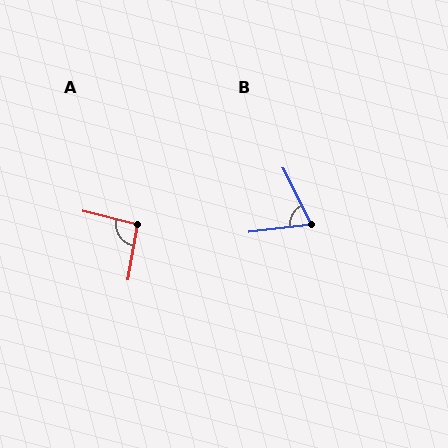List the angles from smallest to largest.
B (70°), A (94°).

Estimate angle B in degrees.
Approximately 70 degrees.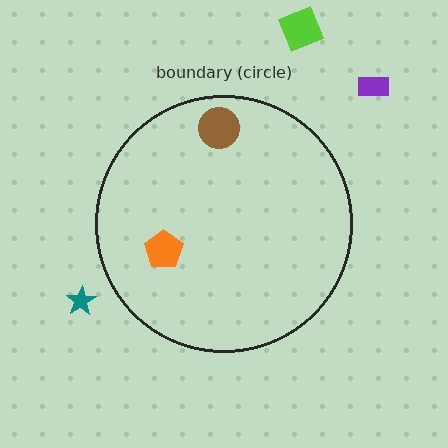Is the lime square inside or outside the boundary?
Outside.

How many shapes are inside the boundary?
2 inside, 3 outside.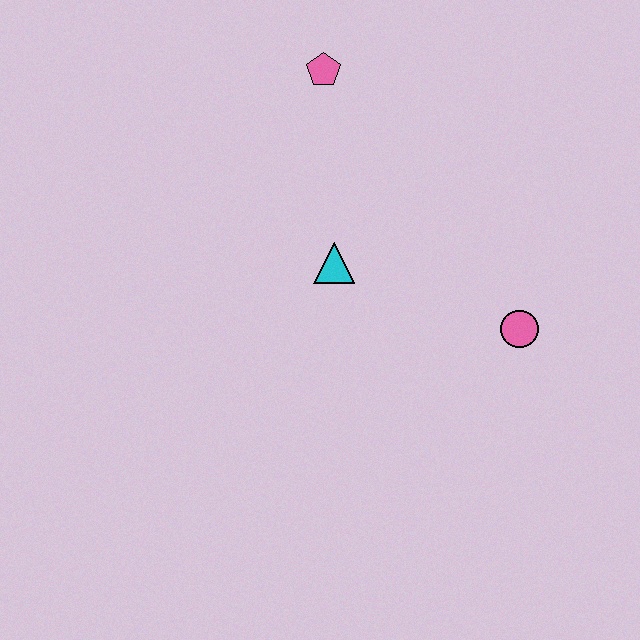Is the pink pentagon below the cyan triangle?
No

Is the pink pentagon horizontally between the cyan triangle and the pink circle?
No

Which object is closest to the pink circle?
The cyan triangle is closest to the pink circle.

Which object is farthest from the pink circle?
The pink pentagon is farthest from the pink circle.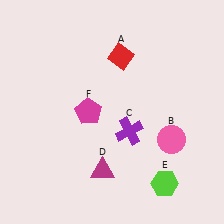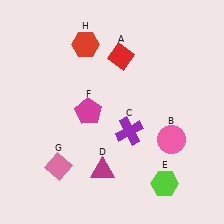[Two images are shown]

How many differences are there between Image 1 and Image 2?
There are 2 differences between the two images.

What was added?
A pink diamond (G), a red hexagon (H) were added in Image 2.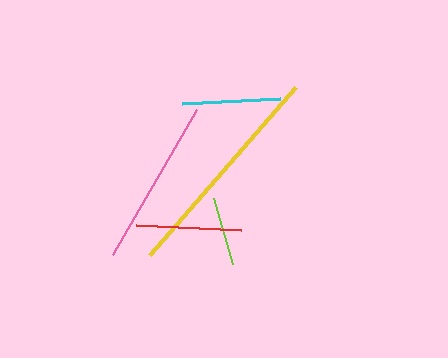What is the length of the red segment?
The red segment is approximately 105 pixels long.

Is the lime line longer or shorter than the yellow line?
The yellow line is longer than the lime line.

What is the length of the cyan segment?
The cyan segment is approximately 97 pixels long.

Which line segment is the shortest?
The lime line is the shortest at approximately 69 pixels.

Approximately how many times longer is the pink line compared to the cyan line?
The pink line is approximately 1.7 times the length of the cyan line.